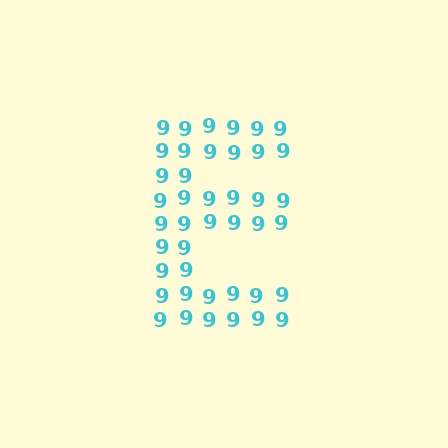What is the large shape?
The large shape is the letter E.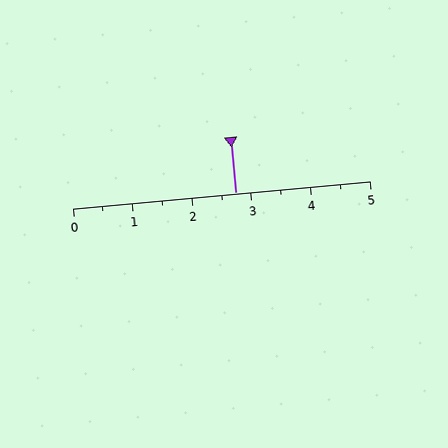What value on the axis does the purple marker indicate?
The marker indicates approximately 2.8.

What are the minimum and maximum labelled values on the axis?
The axis runs from 0 to 5.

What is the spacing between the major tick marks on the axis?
The major ticks are spaced 1 apart.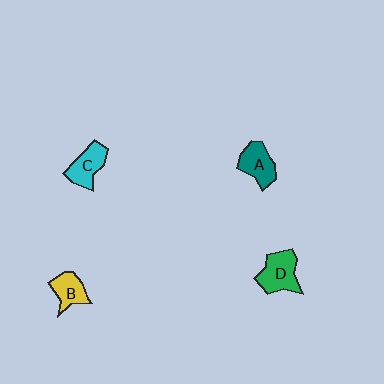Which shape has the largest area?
Shape D (green).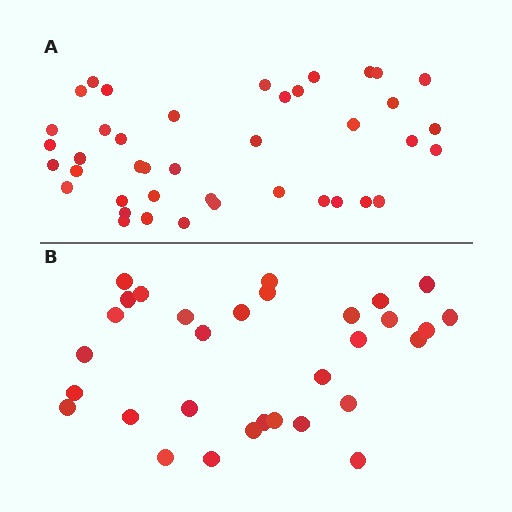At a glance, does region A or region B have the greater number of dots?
Region A (the top region) has more dots.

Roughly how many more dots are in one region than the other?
Region A has roughly 10 or so more dots than region B.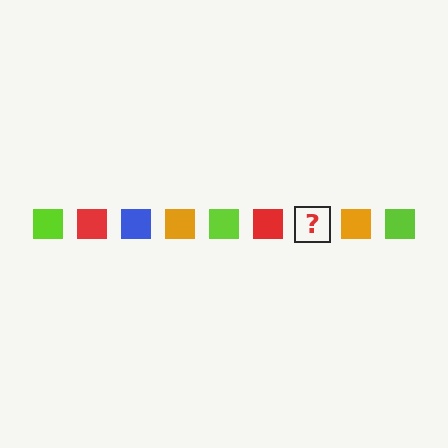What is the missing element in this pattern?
The missing element is a blue square.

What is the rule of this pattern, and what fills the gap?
The rule is that the pattern cycles through lime, red, blue, orange squares. The gap should be filled with a blue square.